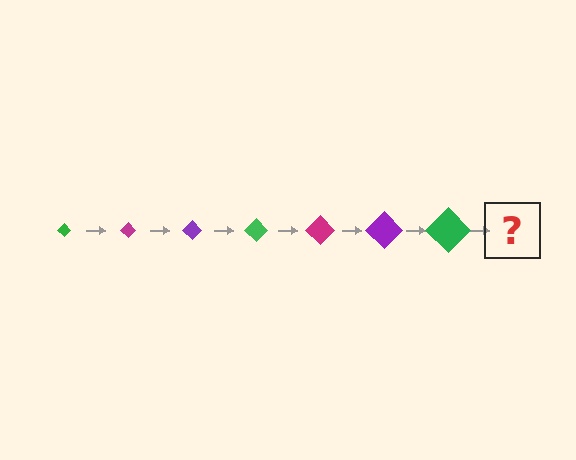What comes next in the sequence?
The next element should be a magenta diamond, larger than the previous one.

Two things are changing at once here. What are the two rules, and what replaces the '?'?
The two rules are that the diamond grows larger each step and the color cycles through green, magenta, and purple. The '?' should be a magenta diamond, larger than the previous one.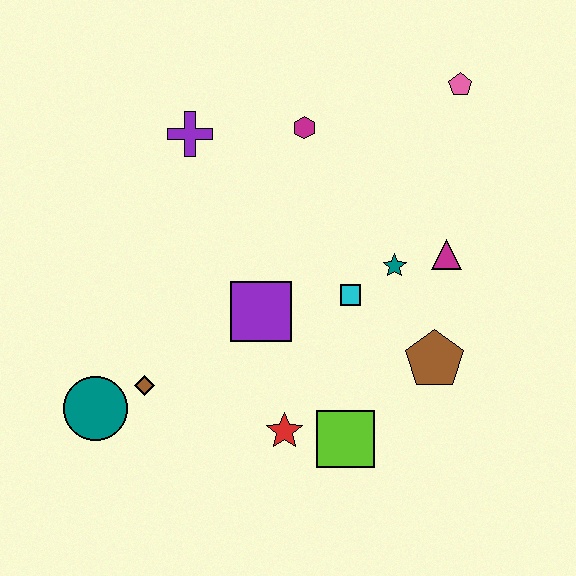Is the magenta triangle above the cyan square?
Yes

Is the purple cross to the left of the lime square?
Yes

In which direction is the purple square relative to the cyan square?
The purple square is to the left of the cyan square.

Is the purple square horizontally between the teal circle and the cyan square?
Yes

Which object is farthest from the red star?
The pink pentagon is farthest from the red star.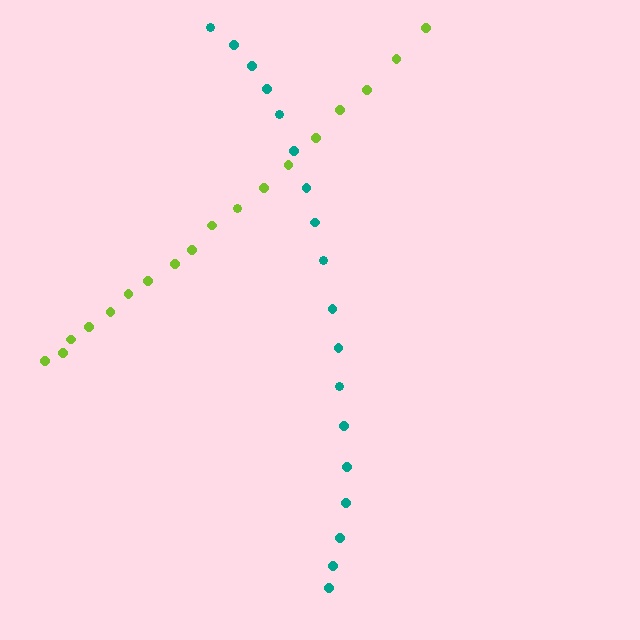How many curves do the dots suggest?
There are 2 distinct paths.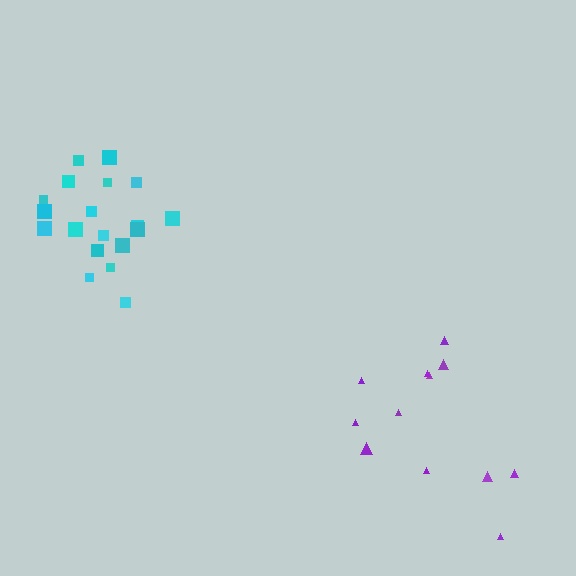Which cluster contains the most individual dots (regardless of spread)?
Cyan (19).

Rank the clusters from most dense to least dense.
cyan, purple.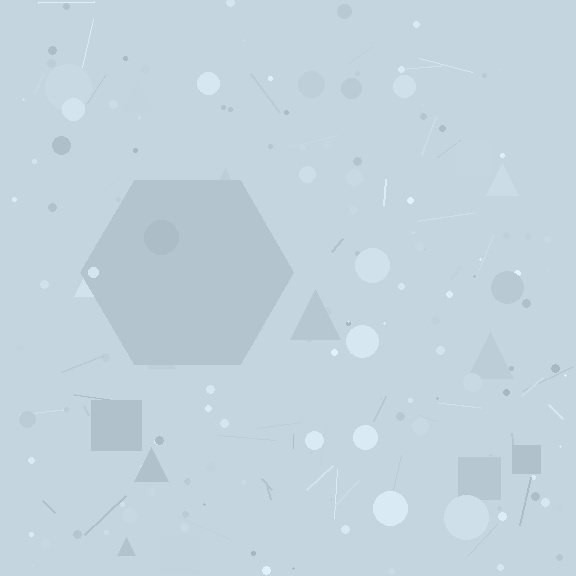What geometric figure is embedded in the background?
A hexagon is embedded in the background.